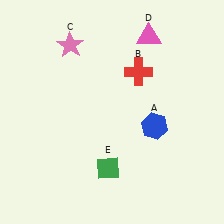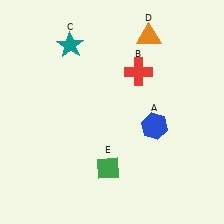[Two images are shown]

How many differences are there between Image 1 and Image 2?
There are 2 differences between the two images.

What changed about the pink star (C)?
In Image 1, C is pink. In Image 2, it changed to teal.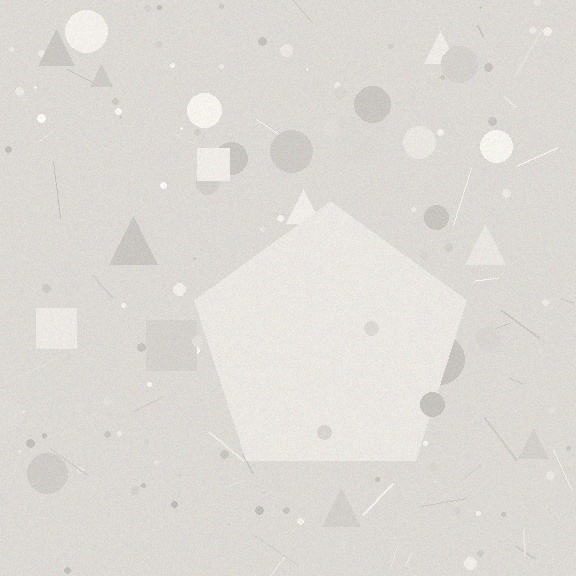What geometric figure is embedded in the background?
A pentagon is embedded in the background.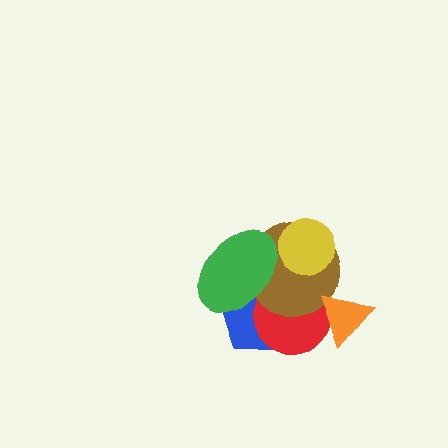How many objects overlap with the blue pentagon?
3 objects overlap with the blue pentagon.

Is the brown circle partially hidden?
Yes, it is partially covered by another shape.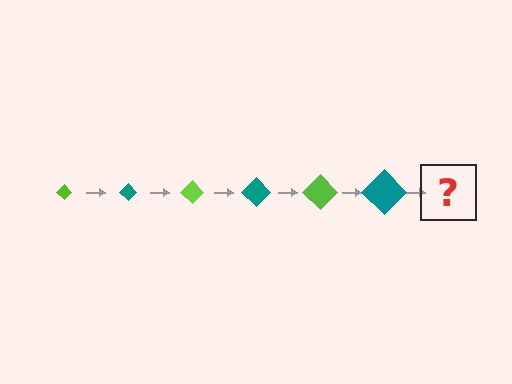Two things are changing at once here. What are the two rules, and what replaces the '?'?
The two rules are that the diamond grows larger each step and the color cycles through lime and teal. The '?' should be a lime diamond, larger than the previous one.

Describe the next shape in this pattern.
It should be a lime diamond, larger than the previous one.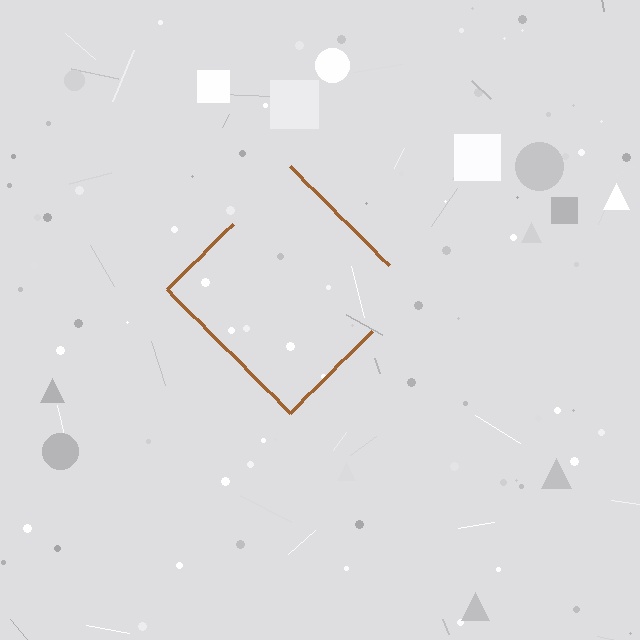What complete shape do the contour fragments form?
The contour fragments form a diamond.